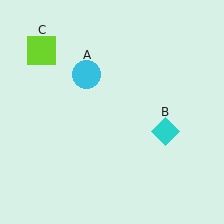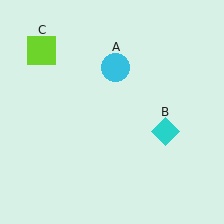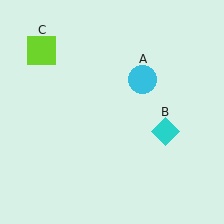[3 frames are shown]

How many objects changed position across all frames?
1 object changed position: cyan circle (object A).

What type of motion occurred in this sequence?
The cyan circle (object A) rotated clockwise around the center of the scene.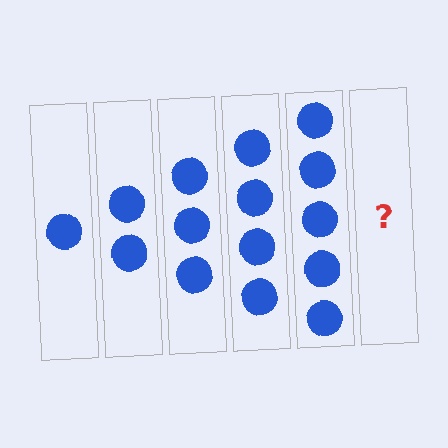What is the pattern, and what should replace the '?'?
The pattern is that each step adds one more circle. The '?' should be 6 circles.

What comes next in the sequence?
The next element should be 6 circles.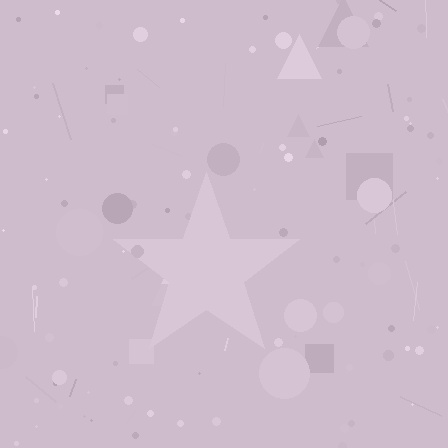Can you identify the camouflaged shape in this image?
The camouflaged shape is a star.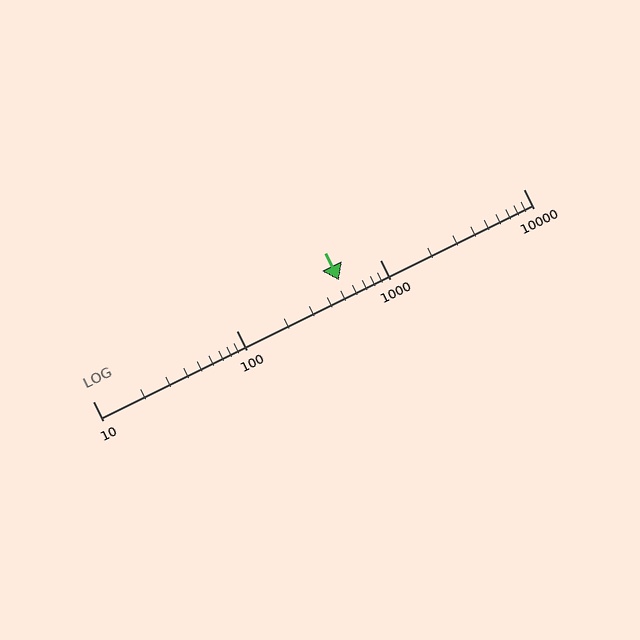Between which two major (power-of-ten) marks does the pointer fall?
The pointer is between 100 and 1000.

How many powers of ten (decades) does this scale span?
The scale spans 3 decades, from 10 to 10000.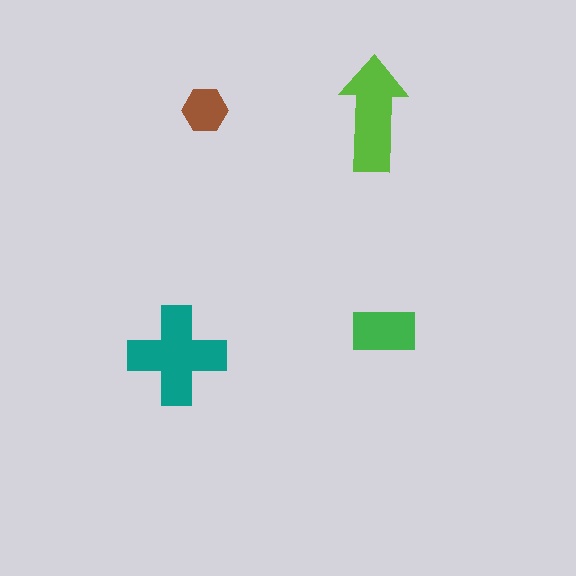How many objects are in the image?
There are 4 objects in the image.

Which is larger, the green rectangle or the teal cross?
The teal cross.